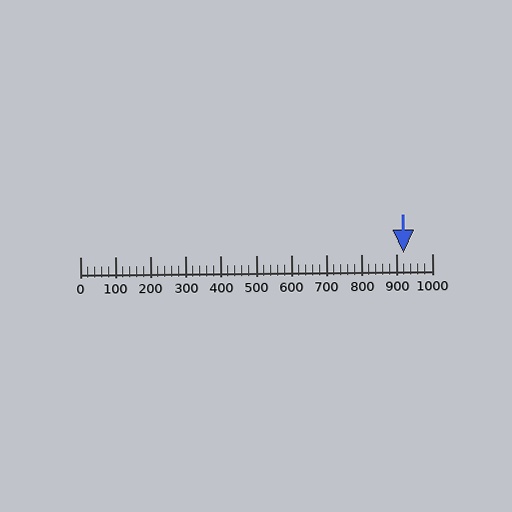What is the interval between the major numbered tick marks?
The major tick marks are spaced 100 units apart.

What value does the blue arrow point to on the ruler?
The blue arrow points to approximately 920.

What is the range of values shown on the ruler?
The ruler shows values from 0 to 1000.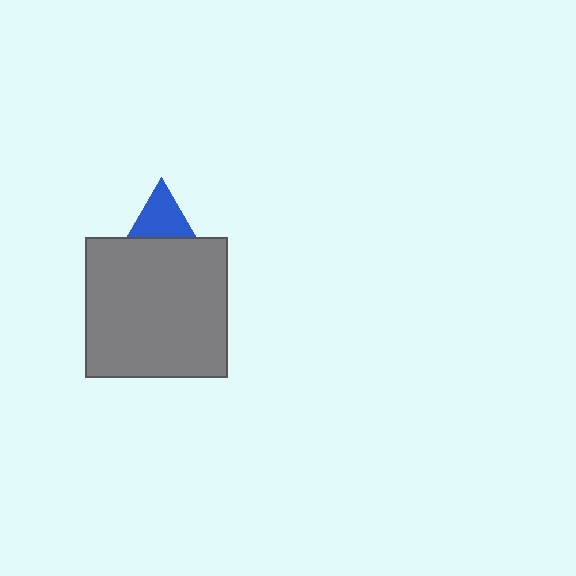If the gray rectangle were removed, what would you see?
You would see the complete blue triangle.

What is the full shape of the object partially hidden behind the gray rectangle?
The partially hidden object is a blue triangle.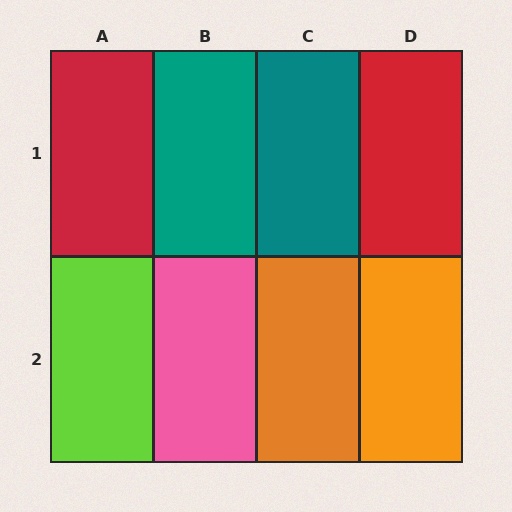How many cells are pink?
1 cell is pink.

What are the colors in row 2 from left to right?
Lime, pink, orange, orange.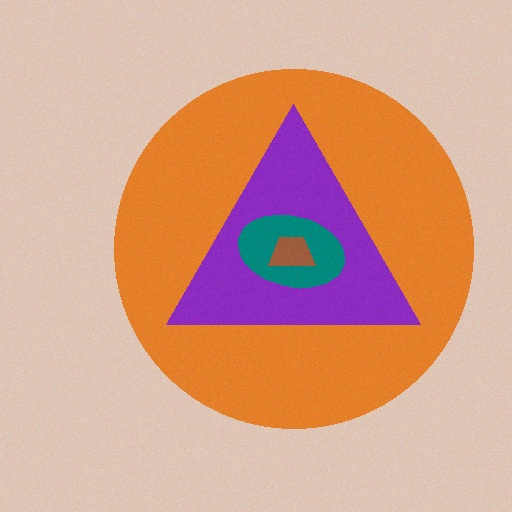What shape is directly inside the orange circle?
The purple triangle.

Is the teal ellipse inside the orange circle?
Yes.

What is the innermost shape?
The brown trapezoid.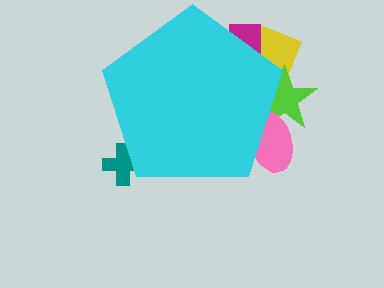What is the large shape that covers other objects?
A cyan pentagon.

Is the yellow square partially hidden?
Yes, the yellow square is partially hidden behind the cyan pentagon.